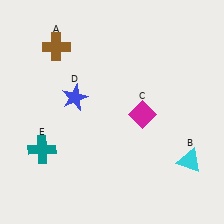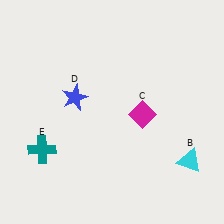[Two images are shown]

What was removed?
The brown cross (A) was removed in Image 2.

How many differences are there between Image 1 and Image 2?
There is 1 difference between the two images.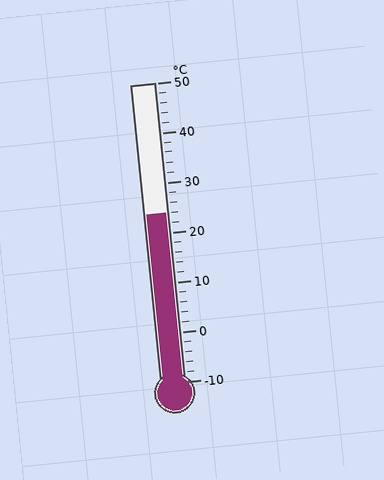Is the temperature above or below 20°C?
The temperature is above 20°C.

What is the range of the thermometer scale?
The thermometer scale ranges from -10°C to 50°C.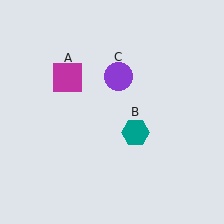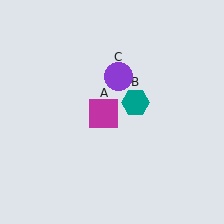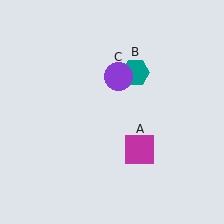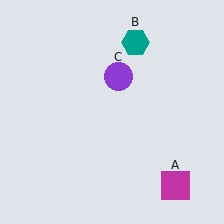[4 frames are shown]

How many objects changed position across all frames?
2 objects changed position: magenta square (object A), teal hexagon (object B).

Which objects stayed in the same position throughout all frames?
Purple circle (object C) remained stationary.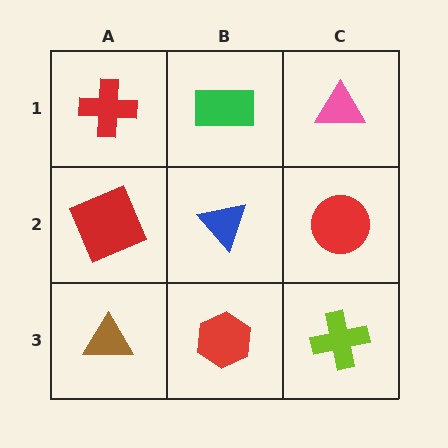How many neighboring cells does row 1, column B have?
3.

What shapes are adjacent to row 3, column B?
A blue triangle (row 2, column B), a brown triangle (row 3, column A), a lime cross (row 3, column C).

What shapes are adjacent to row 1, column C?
A red circle (row 2, column C), a green rectangle (row 1, column B).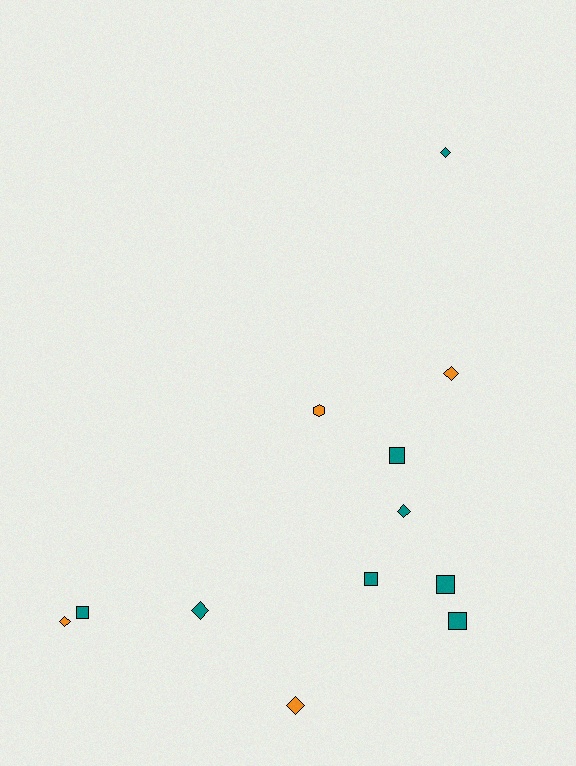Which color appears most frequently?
Teal, with 8 objects.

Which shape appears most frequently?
Diamond, with 6 objects.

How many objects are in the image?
There are 12 objects.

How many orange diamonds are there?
There are 3 orange diamonds.